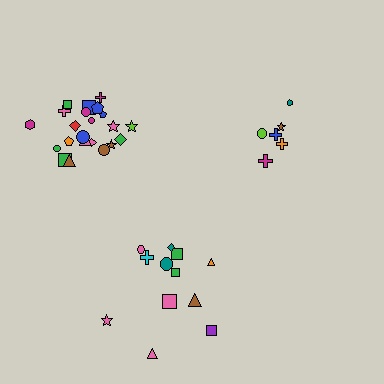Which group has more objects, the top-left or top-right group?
The top-left group.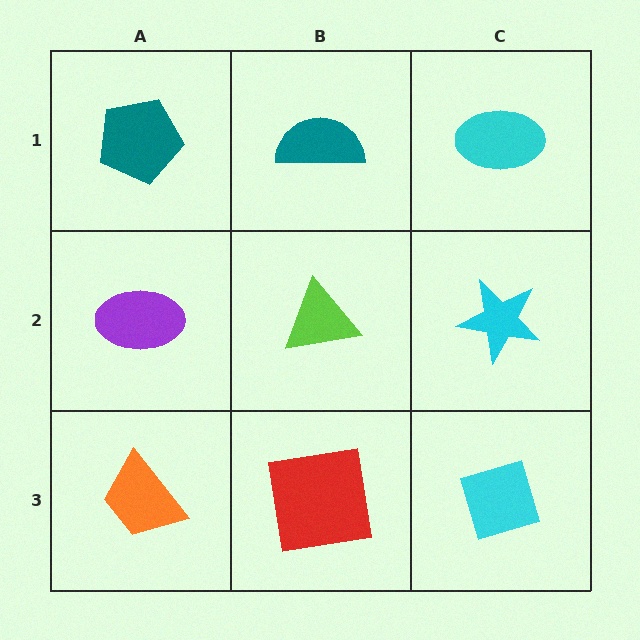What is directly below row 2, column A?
An orange trapezoid.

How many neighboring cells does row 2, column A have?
3.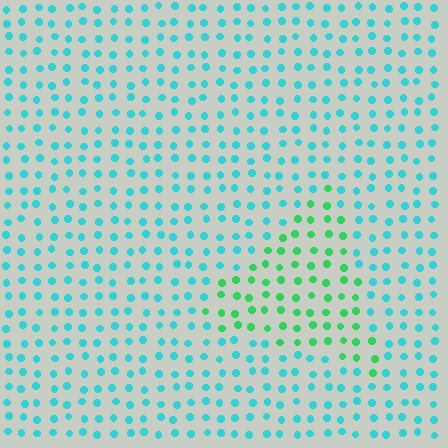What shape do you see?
I see a triangle.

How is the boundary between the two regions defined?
The boundary is defined purely by a slight shift in hue (about 46 degrees). Spacing, size, and orientation are identical on both sides.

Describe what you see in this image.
The image is filled with small cyan elements in a uniform arrangement. A triangle-shaped region is visible where the elements are tinted to a slightly different hue, forming a subtle color boundary.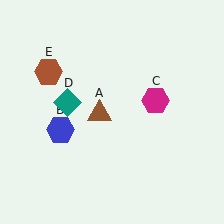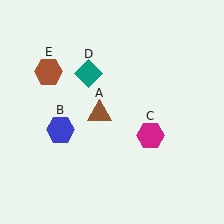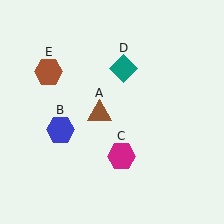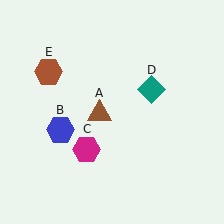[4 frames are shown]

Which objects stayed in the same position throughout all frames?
Brown triangle (object A) and blue hexagon (object B) and brown hexagon (object E) remained stationary.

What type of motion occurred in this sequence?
The magenta hexagon (object C), teal diamond (object D) rotated clockwise around the center of the scene.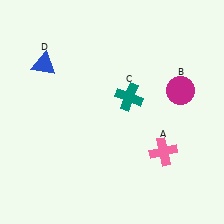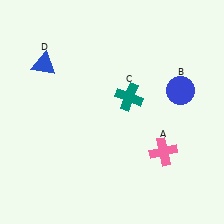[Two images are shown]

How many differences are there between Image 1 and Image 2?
There is 1 difference between the two images.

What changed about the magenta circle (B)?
In Image 1, B is magenta. In Image 2, it changed to blue.